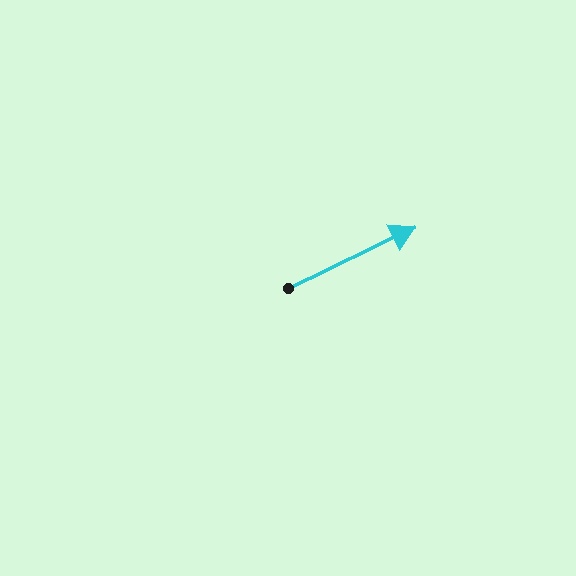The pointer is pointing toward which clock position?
Roughly 2 o'clock.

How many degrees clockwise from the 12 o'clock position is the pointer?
Approximately 64 degrees.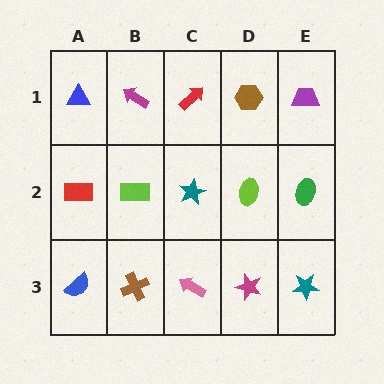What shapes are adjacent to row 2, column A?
A blue triangle (row 1, column A), a blue semicircle (row 3, column A), a lime rectangle (row 2, column B).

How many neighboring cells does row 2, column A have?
3.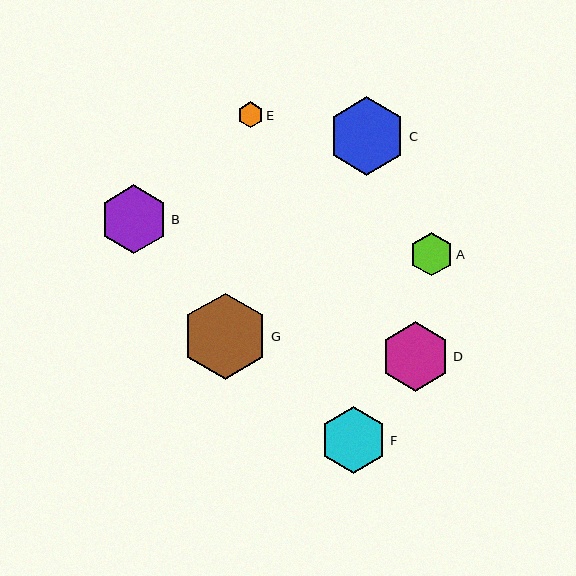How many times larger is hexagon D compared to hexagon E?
Hexagon D is approximately 2.7 times the size of hexagon E.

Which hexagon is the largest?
Hexagon G is the largest with a size of approximately 86 pixels.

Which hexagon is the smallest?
Hexagon E is the smallest with a size of approximately 26 pixels.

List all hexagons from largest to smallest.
From largest to smallest: G, C, D, B, F, A, E.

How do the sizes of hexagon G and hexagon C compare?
Hexagon G and hexagon C are approximately the same size.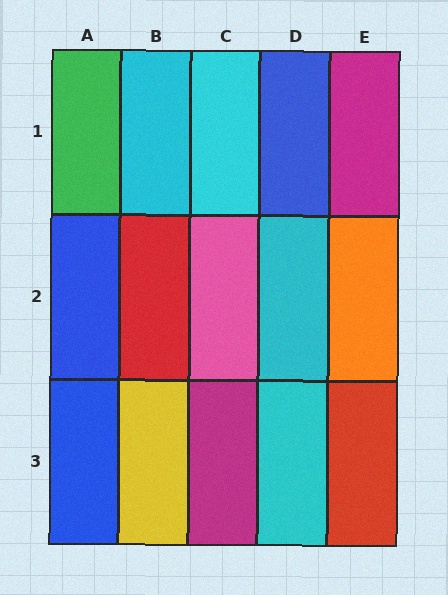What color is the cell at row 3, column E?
Red.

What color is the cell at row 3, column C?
Magenta.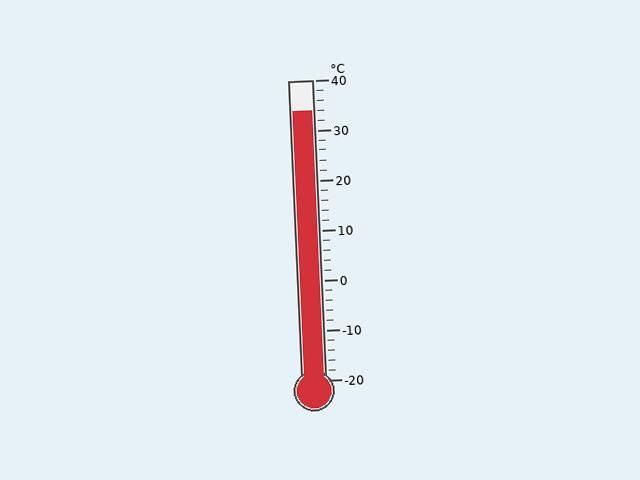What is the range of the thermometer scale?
The thermometer scale ranges from -20°C to 40°C.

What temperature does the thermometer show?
The thermometer shows approximately 34°C.